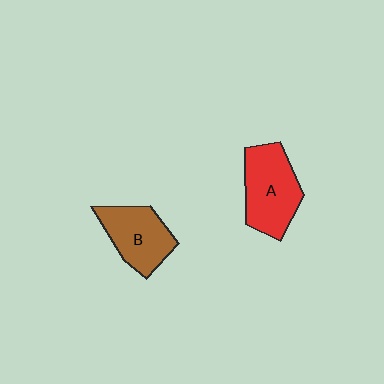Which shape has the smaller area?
Shape B (brown).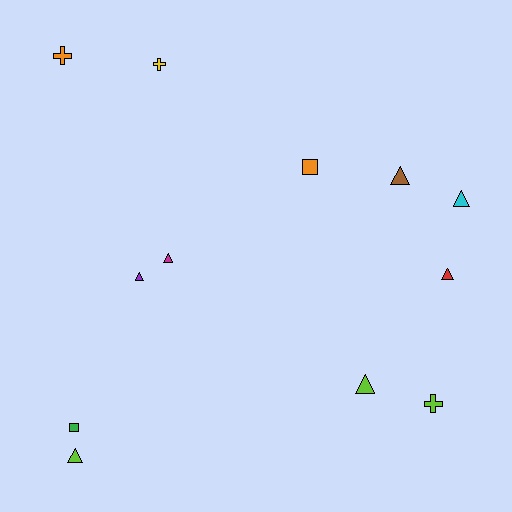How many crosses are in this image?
There are 3 crosses.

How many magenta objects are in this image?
There is 1 magenta object.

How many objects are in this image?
There are 12 objects.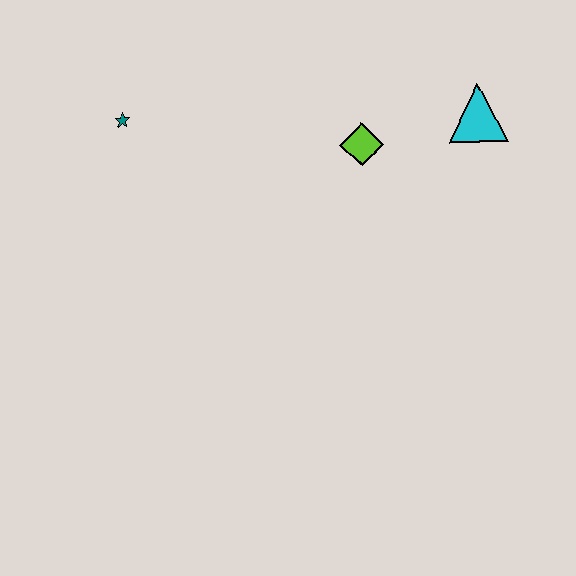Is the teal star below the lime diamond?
No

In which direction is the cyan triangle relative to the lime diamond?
The cyan triangle is to the right of the lime diamond.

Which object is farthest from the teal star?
The cyan triangle is farthest from the teal star.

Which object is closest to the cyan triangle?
The lime diamond is closest to the cyan triangle.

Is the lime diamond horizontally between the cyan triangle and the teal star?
Yes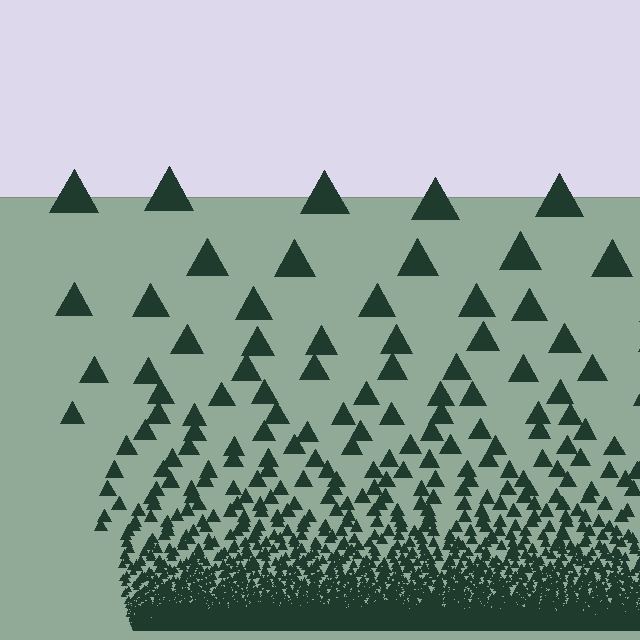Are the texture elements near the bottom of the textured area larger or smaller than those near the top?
Smaller. The gradient is inverted — elements near the bottom are smaller and denser.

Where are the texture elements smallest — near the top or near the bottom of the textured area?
Near the bottom.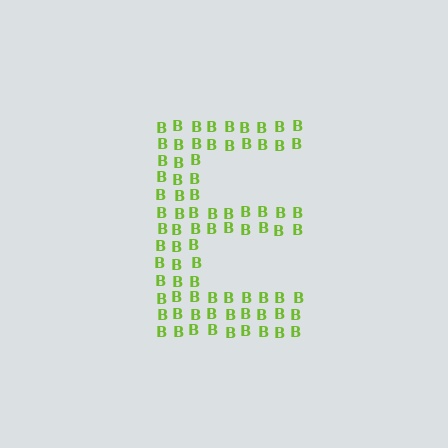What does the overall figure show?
The overall figure shows the letter E.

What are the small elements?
The small elements are letter B's.